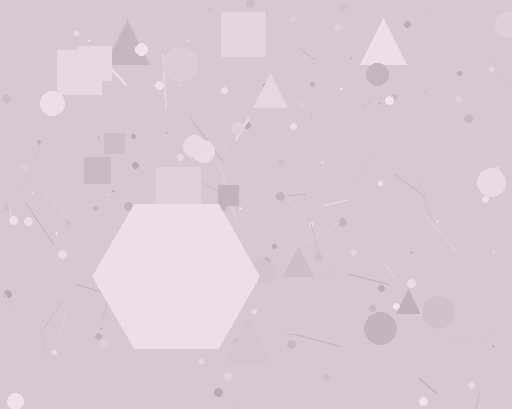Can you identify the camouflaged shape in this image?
The camouflaged shape is a hexagon.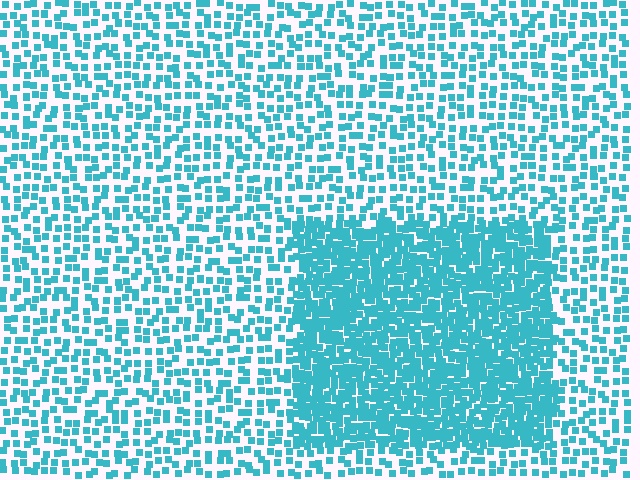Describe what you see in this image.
The image contains small cyan elements arranged at two different densities. A rectangle-shaped region is visible where the elements are more densely packed than the surrounding area.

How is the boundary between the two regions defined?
The boundary is defined by a change in element density (approximately 2.5x ratio). All elements are the same color, size, and shape.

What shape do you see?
I see a rectangle.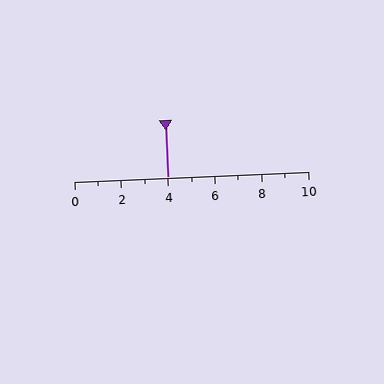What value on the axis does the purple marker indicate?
The marker indicates approximately 4.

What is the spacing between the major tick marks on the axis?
The major ticks are spaced 2 apart.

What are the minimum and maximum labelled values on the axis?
The axis runs from 0 to 10.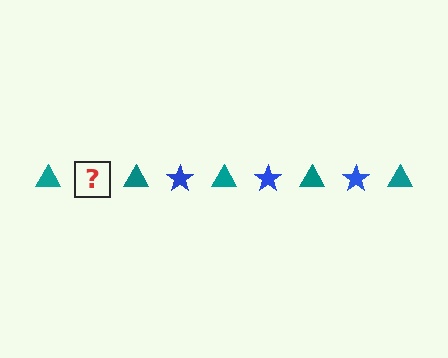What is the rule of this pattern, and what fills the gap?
The rule is that the pattern alternates between teal triangle and blue star. The gap should be filled with a blue star.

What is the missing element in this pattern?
The missing element is a blue star.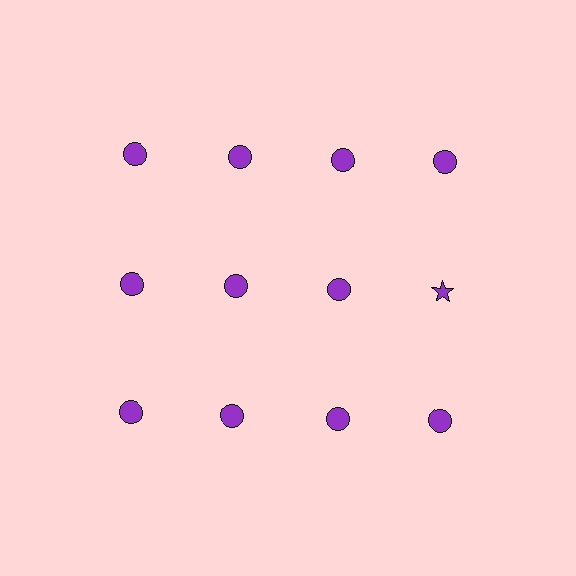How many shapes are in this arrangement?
There are 12 shapes arranged in a grid pattern.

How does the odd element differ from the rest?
It has a different shape: star instead of circle.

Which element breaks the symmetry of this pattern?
The purple star in the second row, second from right column breaks the symmetry. All other shapes are purple circles.